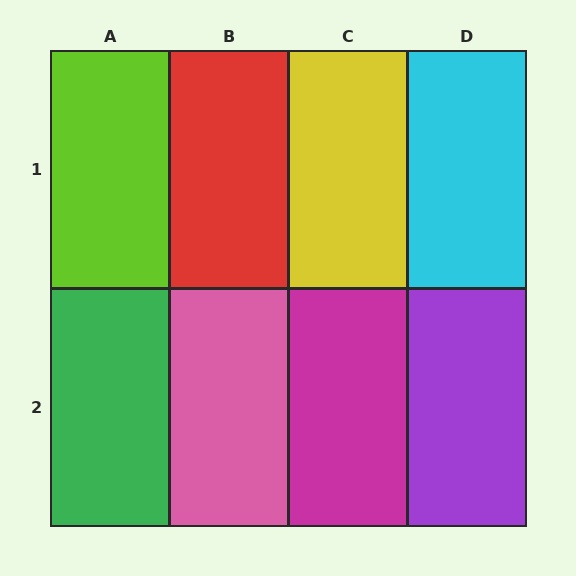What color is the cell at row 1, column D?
Cyan.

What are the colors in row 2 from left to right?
Green, pink, magenta, purple.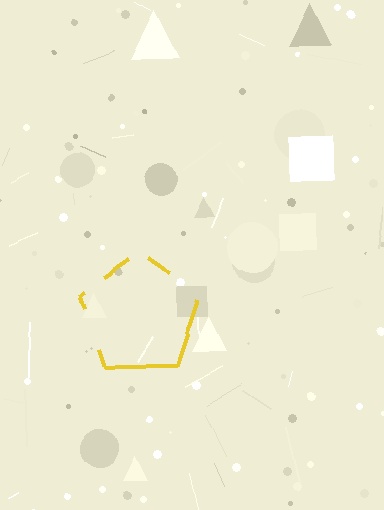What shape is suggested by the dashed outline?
The dashed outline suggests a pentagon.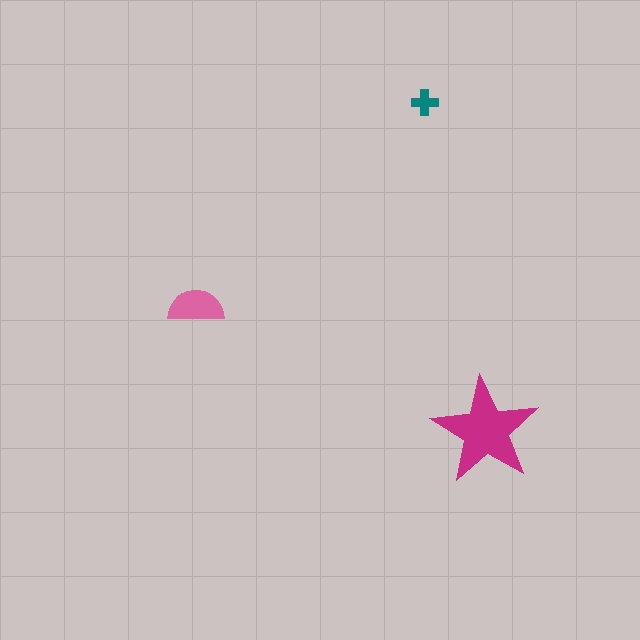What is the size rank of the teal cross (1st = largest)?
3rd.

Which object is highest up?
The teal cross is topmost.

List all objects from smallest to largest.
The teal cross, the pink semicircle, the magenta star.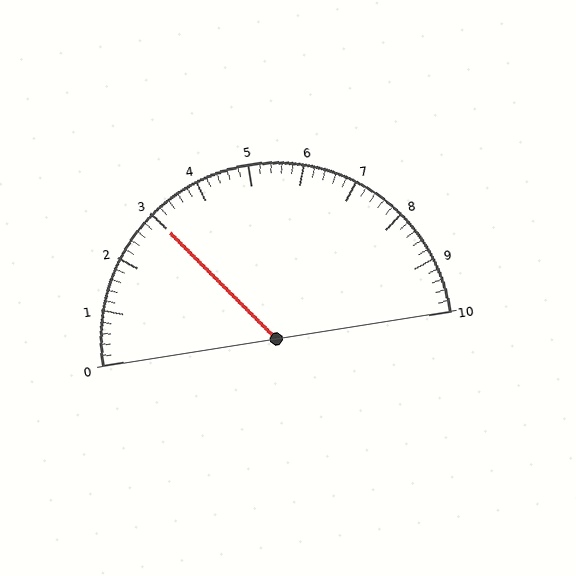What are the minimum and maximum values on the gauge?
The gauge ranges from 0 to 10.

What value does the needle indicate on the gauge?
The needle indicates approximately 3.0.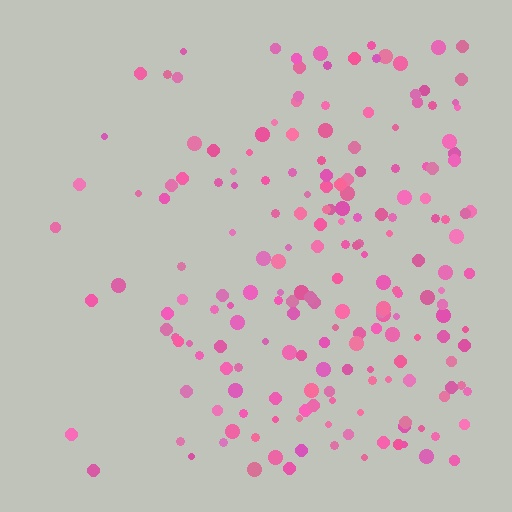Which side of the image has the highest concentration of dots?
The right.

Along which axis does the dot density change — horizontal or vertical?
Horizontal.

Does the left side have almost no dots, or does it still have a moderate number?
Still a moderate number, just noticeably fewer than the right.